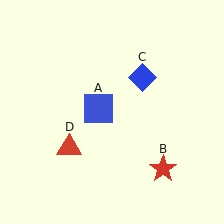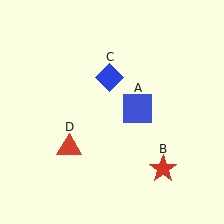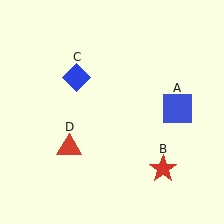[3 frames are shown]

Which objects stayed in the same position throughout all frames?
Red star (object B) and red triangle (object D) remained stationary.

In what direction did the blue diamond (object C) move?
The blue diamond (object C) moved left.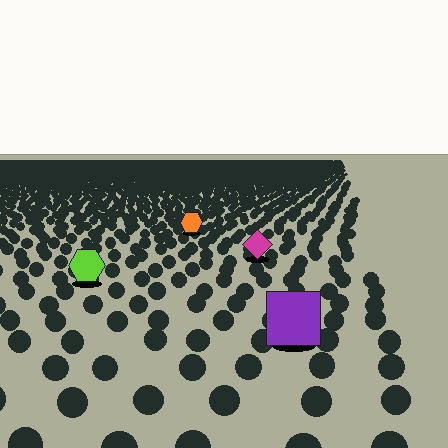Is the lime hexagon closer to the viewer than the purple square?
No. The purple square is closer — you can tell from the texture gradient: the ground texture is coarser near it.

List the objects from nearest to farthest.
From nearest to farthest: the purple square, the lime hexagon, the magenta diamond, the orange hexagon.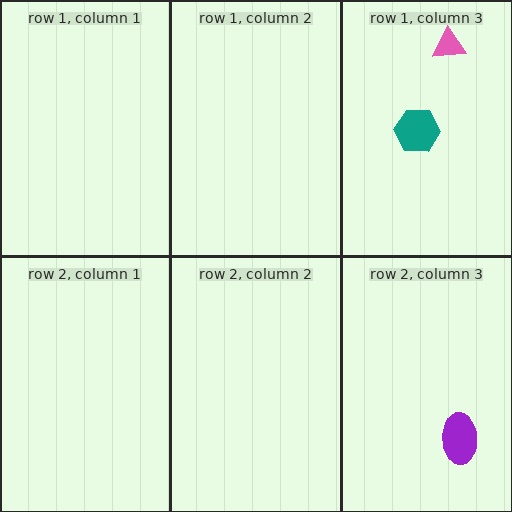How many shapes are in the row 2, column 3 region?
1.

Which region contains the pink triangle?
The row 1, column 3 region.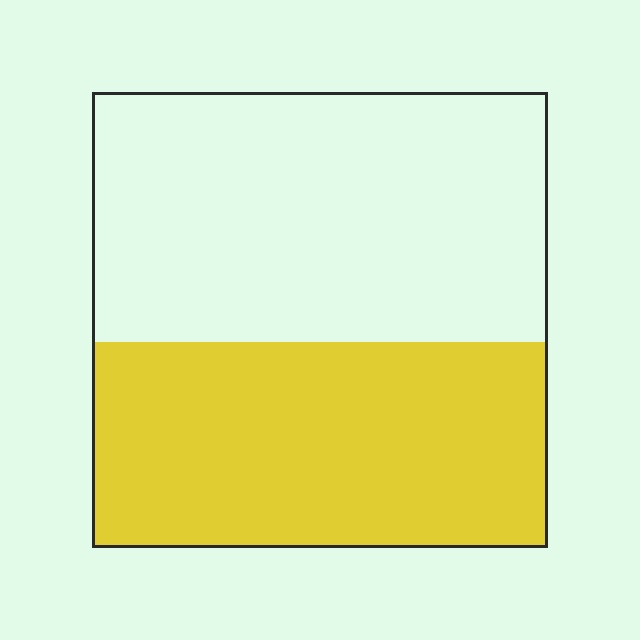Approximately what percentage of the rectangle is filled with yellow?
Approximately 45%.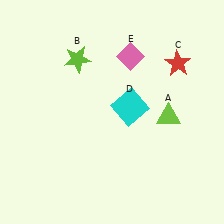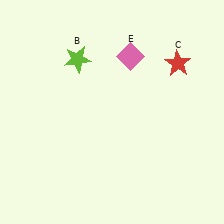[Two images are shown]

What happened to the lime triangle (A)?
The lime triangle (A) was removed in Image 2. It was in the bottom-right area of Image 1.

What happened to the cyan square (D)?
The cyan square (D) was removed in Image 2. It was in the top-right area of Image 1.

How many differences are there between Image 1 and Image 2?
There are 2 differences between the two images.